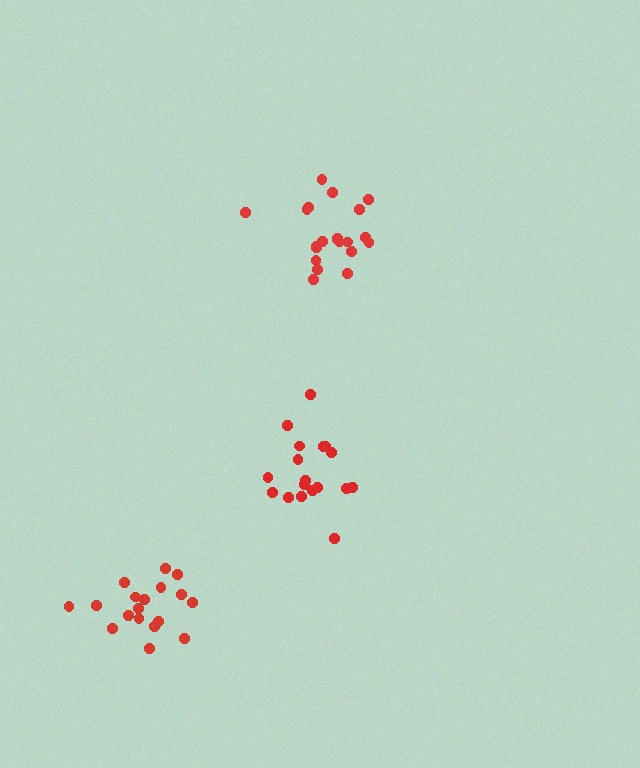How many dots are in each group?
Group 1: 18 dots, Group 2: 18 dots, Group 3: 21 dots (57 total).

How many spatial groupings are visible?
There are 3 spatial groupings.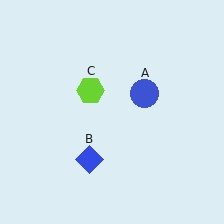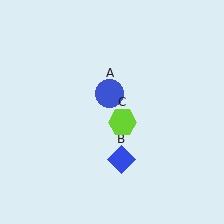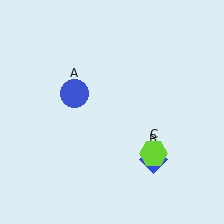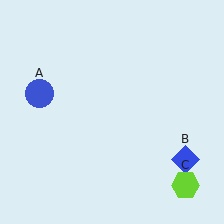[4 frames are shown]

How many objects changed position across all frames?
3 objects changed position: blue circle (object A), blue diamond (object B), lime hexagon (object C).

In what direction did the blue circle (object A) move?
The blue circle (object A) moved left.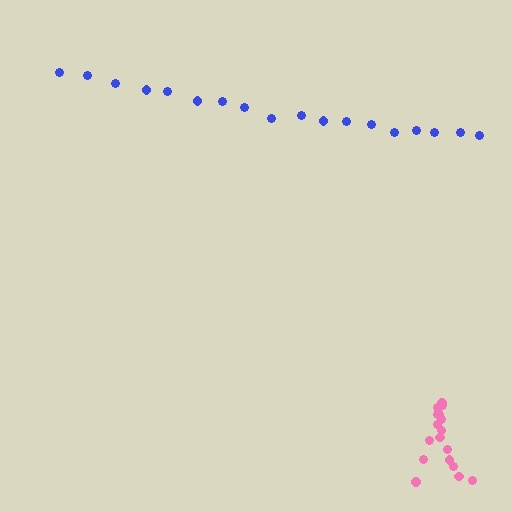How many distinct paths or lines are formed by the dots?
There are 2 distinct paths.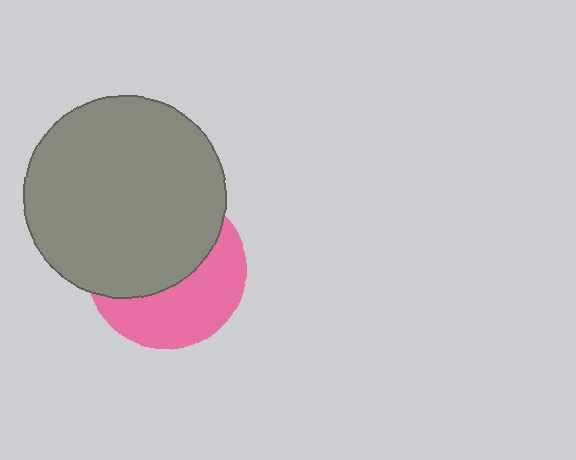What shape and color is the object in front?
The object in front is a gray circle.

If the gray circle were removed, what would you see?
You would see the complete pink circle.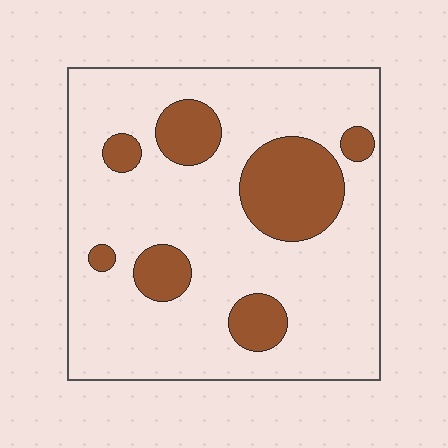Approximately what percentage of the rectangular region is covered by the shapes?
Approximately 20%.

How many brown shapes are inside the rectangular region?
7.